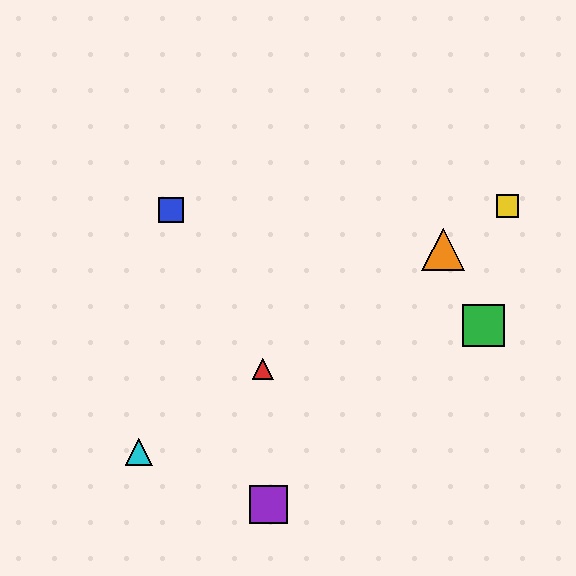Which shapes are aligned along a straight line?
The red triangle, the yellow square, the orange triangle, the cyan triangle are aligned along a straight line.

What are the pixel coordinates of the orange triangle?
The orange triangle is at (443, 249).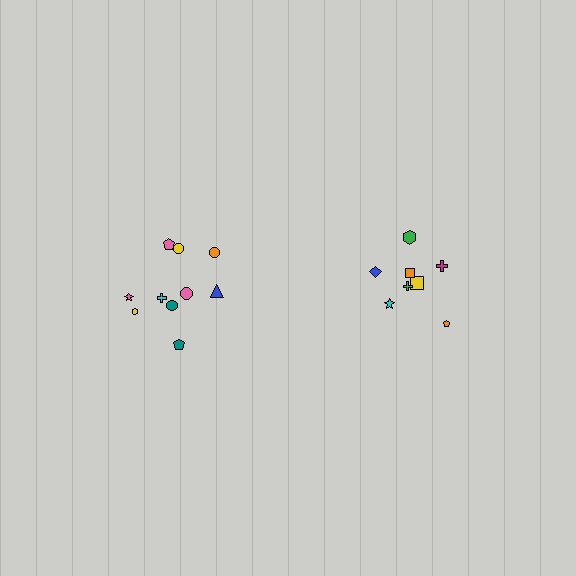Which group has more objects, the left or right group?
The left group.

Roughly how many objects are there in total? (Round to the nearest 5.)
Roughly 20 objects in total.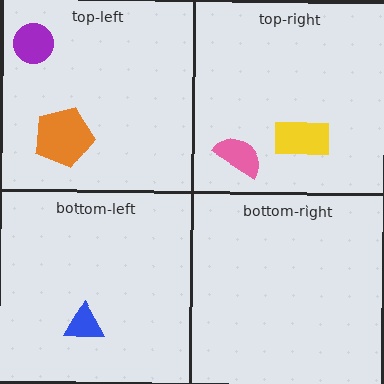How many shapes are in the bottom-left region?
1.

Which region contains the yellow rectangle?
The top-right region.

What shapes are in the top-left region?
The purple circle, the orange pentagon.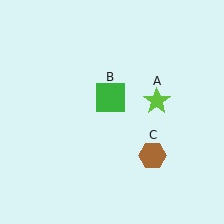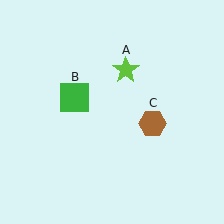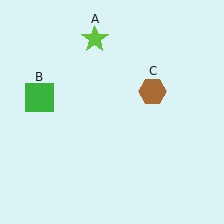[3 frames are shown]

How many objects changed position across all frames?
3 objects changed position: lime star (object A), green square (object B), brown hexagon (object C).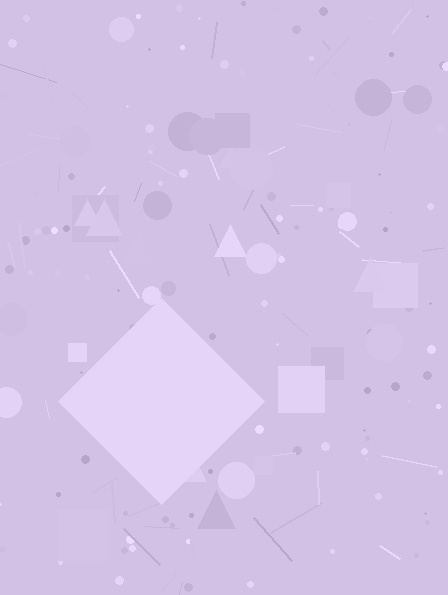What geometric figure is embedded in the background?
A diamond is embedded in the background.